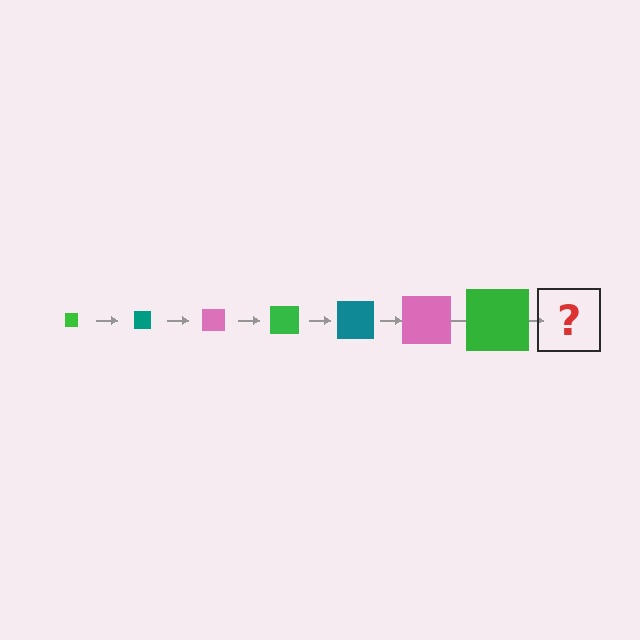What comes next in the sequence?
The next element should be a teal square, larger than the previous one.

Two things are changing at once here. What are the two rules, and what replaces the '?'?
The two rules are that the square grows larger each step and the color cycles through green, teal, and pink. The '?' should be a teal square, larger than the previous one.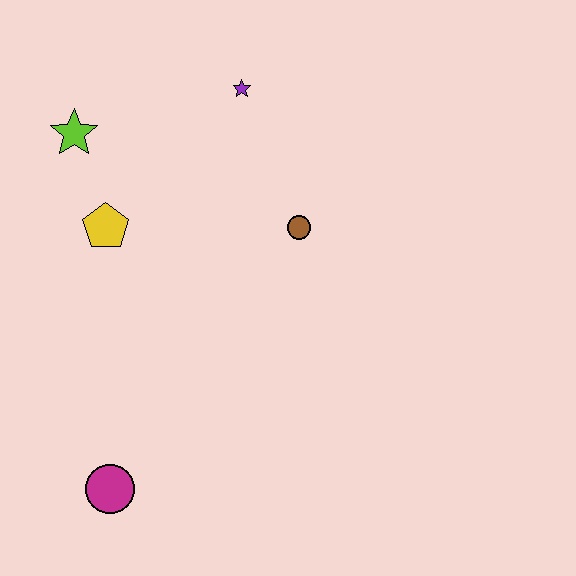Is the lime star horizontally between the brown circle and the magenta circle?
No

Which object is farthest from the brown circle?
The magenta circle is farthest from the brown circle.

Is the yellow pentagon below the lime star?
Yes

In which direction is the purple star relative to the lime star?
The purple star is to the right of the lime star.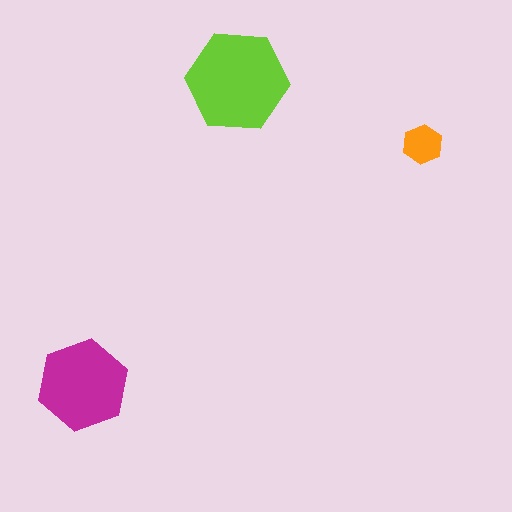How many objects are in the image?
There are 3 objects in the image.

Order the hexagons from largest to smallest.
the lime one, the magenta one, the orange one.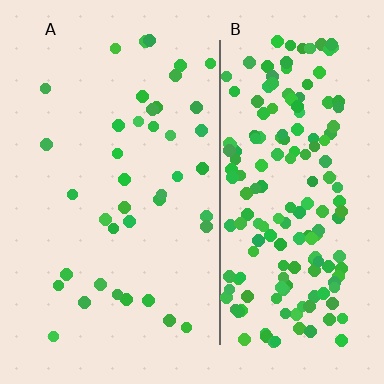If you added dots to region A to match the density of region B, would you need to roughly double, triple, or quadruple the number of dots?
Approximately quadruple.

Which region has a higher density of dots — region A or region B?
B (the right).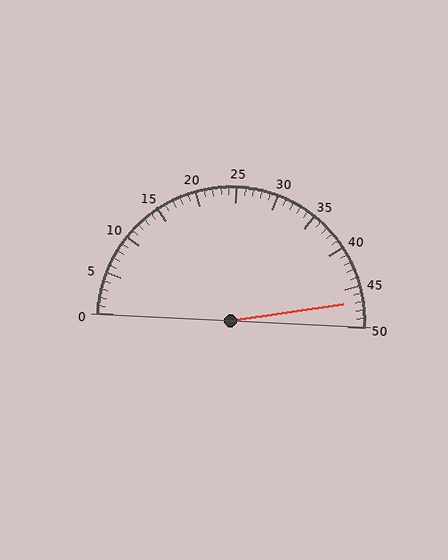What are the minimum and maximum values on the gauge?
The gauge ranges from 0 to 50.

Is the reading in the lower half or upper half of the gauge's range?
The reading is in the upper half of the range (0 to 50).